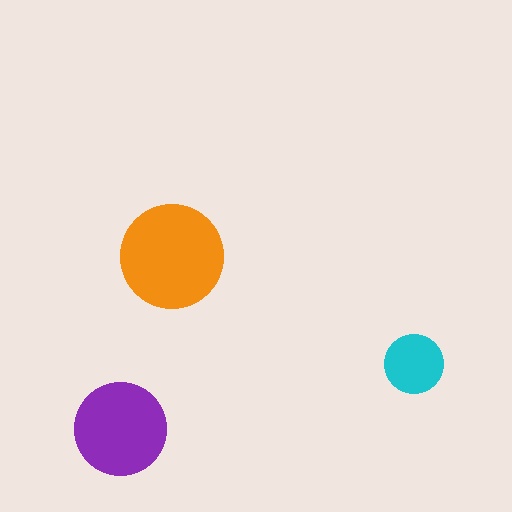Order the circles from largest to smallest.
the orange one, the purple one, the cyan one.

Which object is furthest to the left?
The purple circle is leftmost.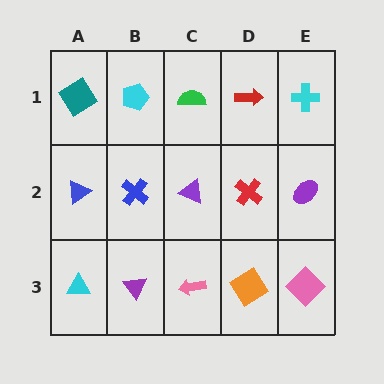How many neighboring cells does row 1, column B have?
3.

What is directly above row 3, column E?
A purple ellipse.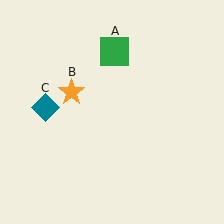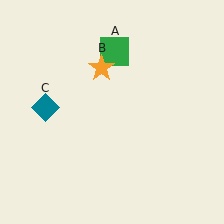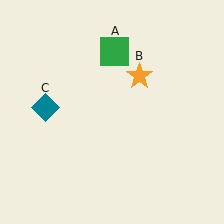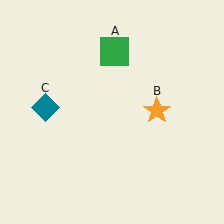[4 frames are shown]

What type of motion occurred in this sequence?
The orange star (object B) rotated clockwise around the center of the scene.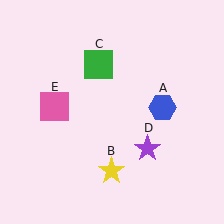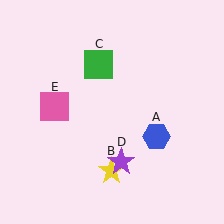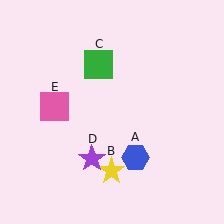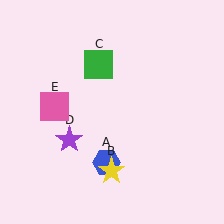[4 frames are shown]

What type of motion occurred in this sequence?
The blue hexagon (object A), purple star (object D) rotated clockwise around the center of the scene.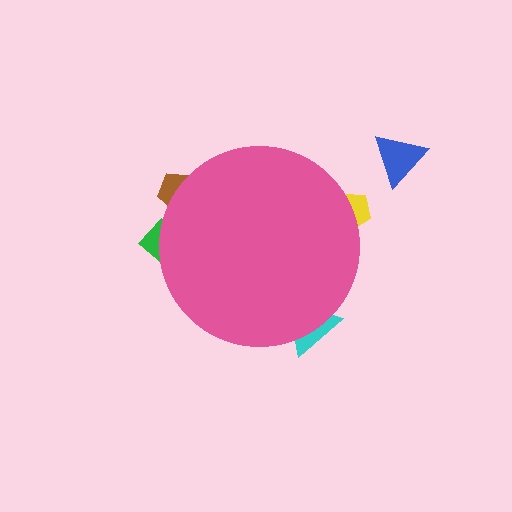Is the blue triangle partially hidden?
No, the blue triangle is fully visible.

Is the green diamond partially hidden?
Yes, the green diamond is partially hidden behind the pink circle.